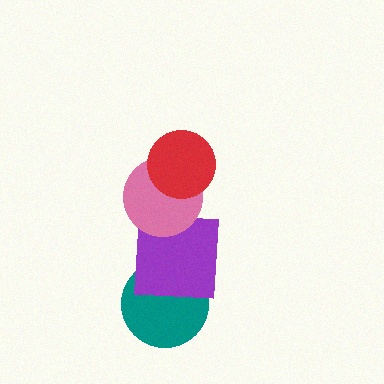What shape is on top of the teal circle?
The purple square is on top of the teal circle.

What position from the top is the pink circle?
The pink circle is 2nd from the top.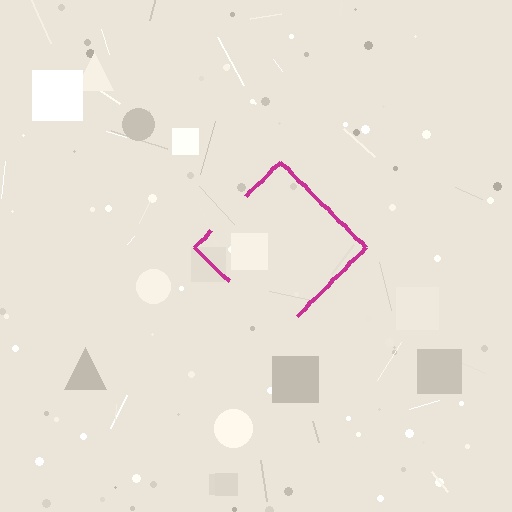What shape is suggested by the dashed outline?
The dashed outline suggests a diamond.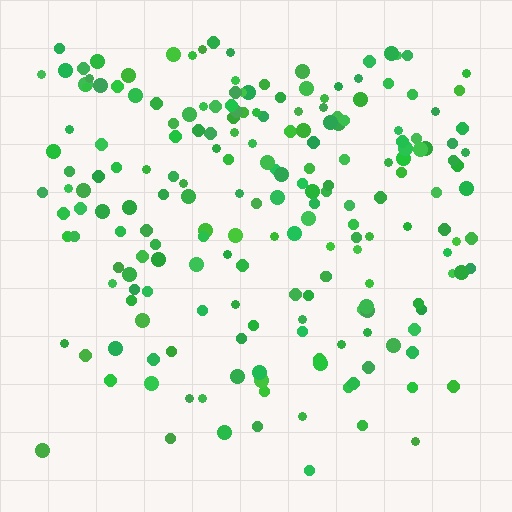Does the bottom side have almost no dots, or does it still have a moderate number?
Still a moderate number, just noticeably fewer than the top.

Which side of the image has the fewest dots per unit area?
The bottom.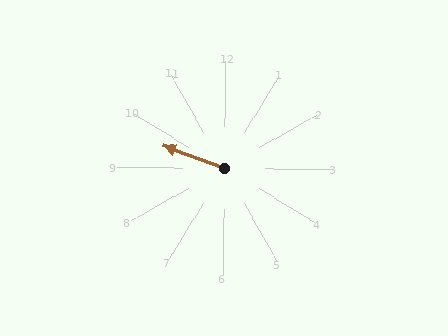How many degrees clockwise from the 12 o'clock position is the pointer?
Approximately 290 degrees.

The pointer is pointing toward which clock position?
Roughly 10 o'clock.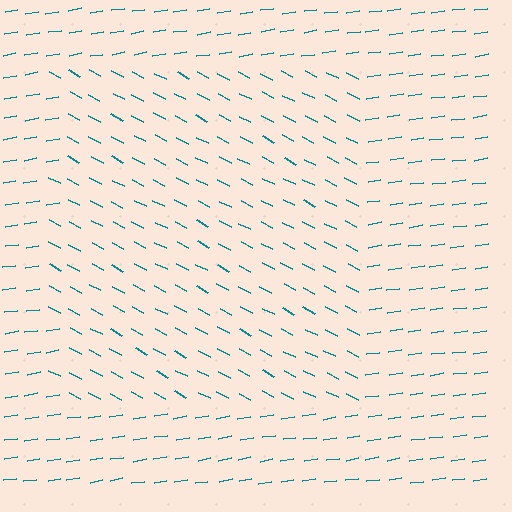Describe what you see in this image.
The image is filled with small teal line segments. A rectangle region in the image has lines oriented differently from the surrounding lines, creating a visible texture boundary.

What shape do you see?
I see a rectangle.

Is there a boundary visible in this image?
Yes, there is a texture boundary formed by a change in line orientation.